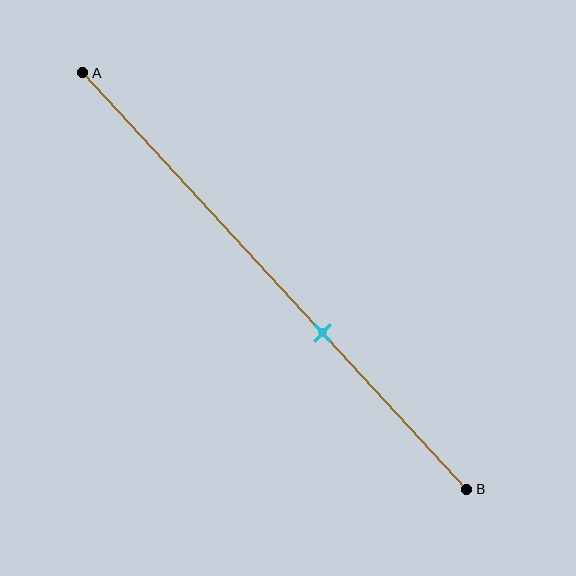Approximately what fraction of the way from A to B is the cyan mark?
The cyan mark is approximately 60% of the way from A to B.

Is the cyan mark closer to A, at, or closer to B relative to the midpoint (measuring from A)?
The cyan mark is closer to point B than the midpoint of segment AB.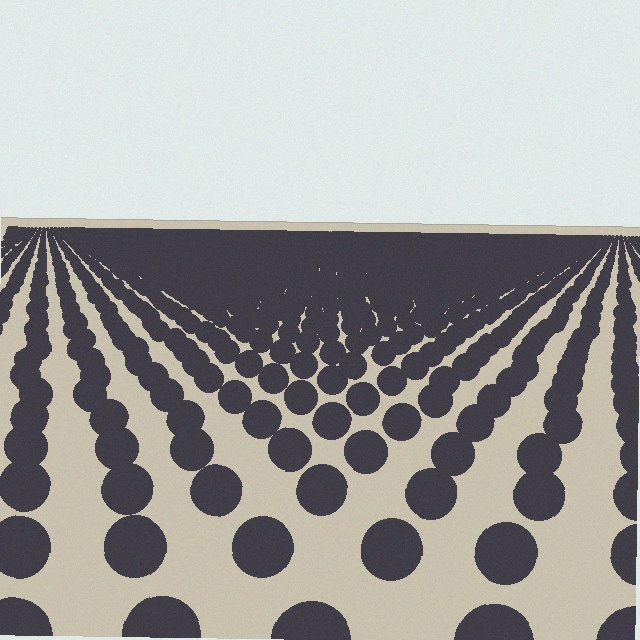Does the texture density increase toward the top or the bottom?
Density increases toward the top.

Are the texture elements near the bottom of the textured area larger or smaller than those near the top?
Larger. Near the bottom, elements are closer to the viewer and appear at a bigger on-screen size.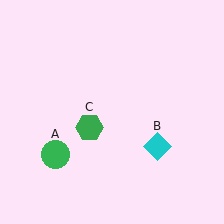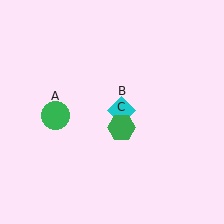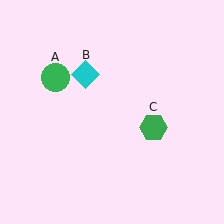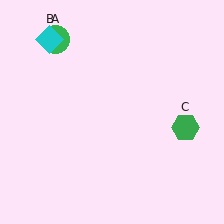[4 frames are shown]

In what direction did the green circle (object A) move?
The green circle (object A) moved up.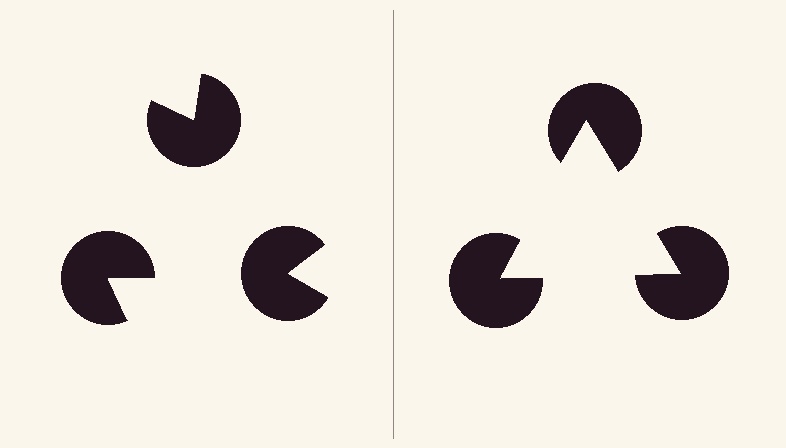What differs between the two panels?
The pac-man discs are positioned identically on both sides; only the wedge orientations differ. On the right they align to a triangle; on the left they are misaligned.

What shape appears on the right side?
An illusory triangle.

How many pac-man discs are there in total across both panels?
6 — 3 on each side.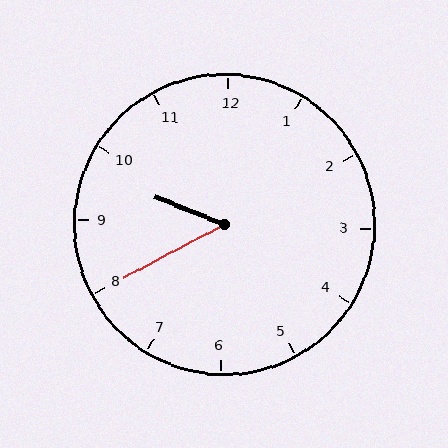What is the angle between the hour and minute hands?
Approximately 50 degrees.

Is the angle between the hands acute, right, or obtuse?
It is acute.